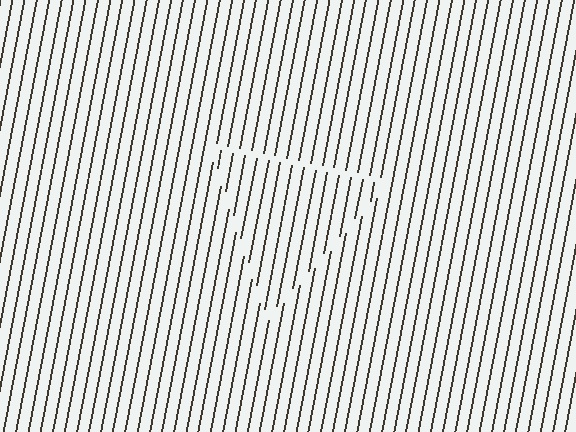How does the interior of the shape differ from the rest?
The interior of the shape contains the same grating, shifted by half a period — the contour is defined by the phase discontinuity where line-ends from the inner and outer gratings abut.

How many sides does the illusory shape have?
3 sides — the line-ends trace a triangle.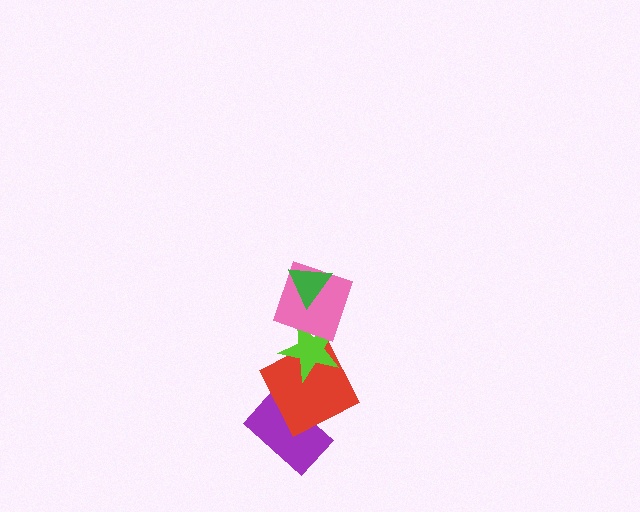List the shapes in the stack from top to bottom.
From top to bottom: the green triangle, the pink square, the lime star, the red square, the purple rectangle.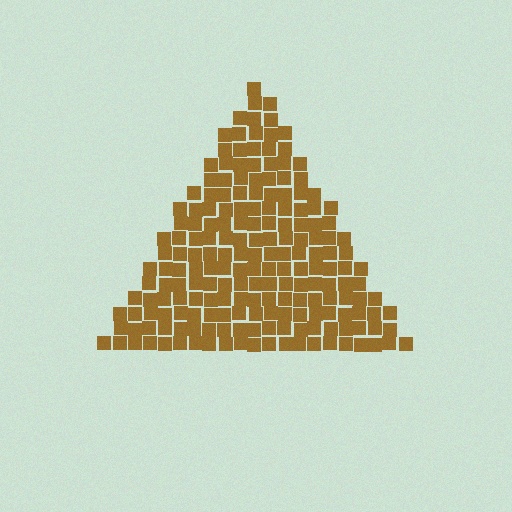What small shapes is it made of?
It is made of small squares.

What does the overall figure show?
The overall figure shows a triangle.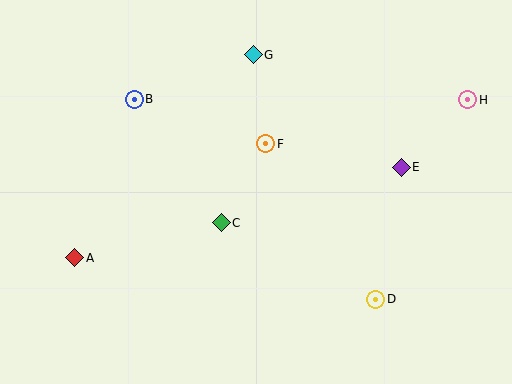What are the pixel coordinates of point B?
Point B is at (134, 99).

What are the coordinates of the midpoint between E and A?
The midpoint between E and A is at (238, 213).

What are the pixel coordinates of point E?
Point E is at (401, 167).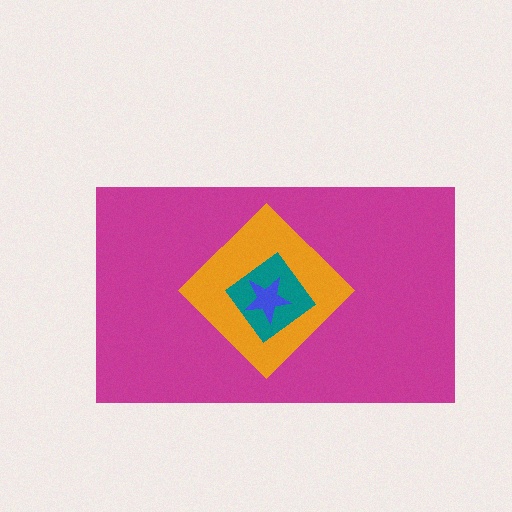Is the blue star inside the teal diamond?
Yes.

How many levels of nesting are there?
4.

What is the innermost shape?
The blue star.